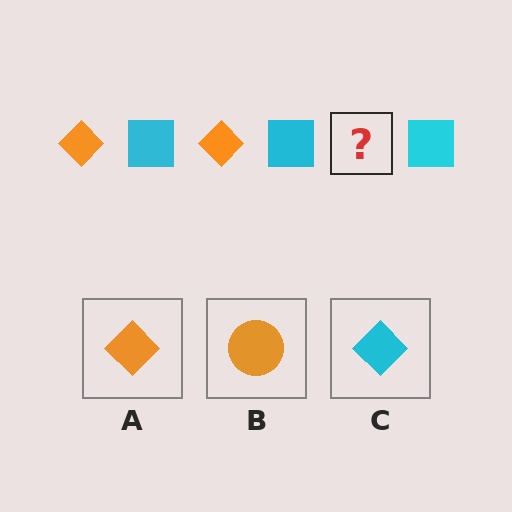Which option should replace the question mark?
Option A.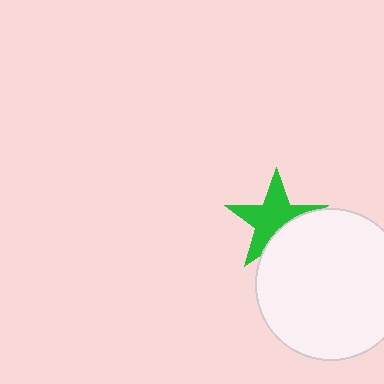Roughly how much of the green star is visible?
Most of it is visible (roughly 68%).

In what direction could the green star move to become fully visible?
The green star could move toward the upper-left. That would shift it out from behind the white circle entirely.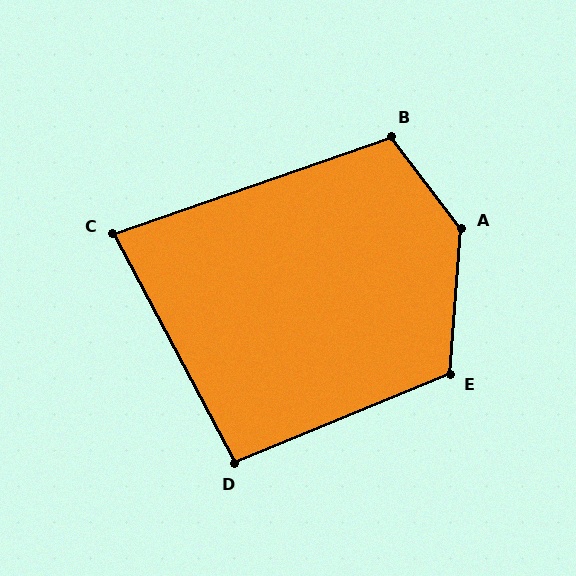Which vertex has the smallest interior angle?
C, at approximately 81 degrees.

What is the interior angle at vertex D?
Approximately 95 degrees (obtuse).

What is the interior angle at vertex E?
Approximately 117 degrees (obtuse).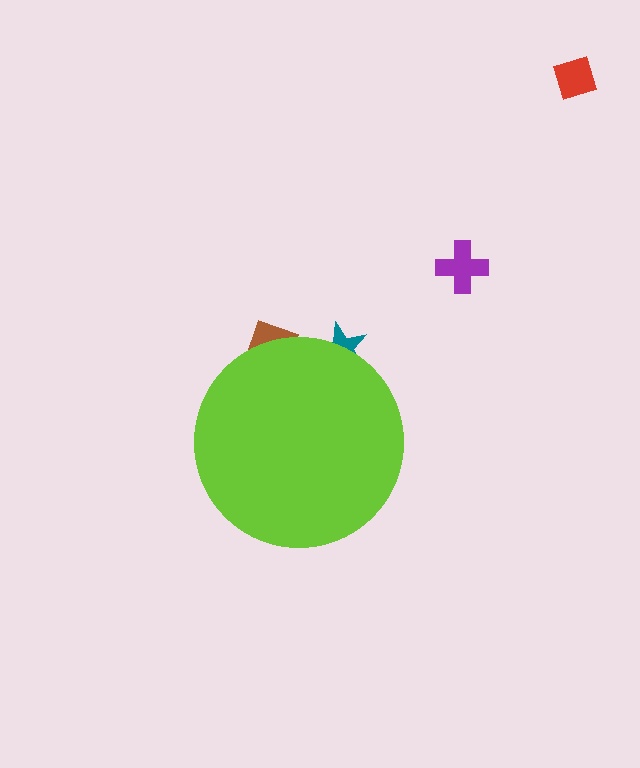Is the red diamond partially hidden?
No, the red diamond is fully visible.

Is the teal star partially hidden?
Yes, the teal star is partially hidden behind the lime circle.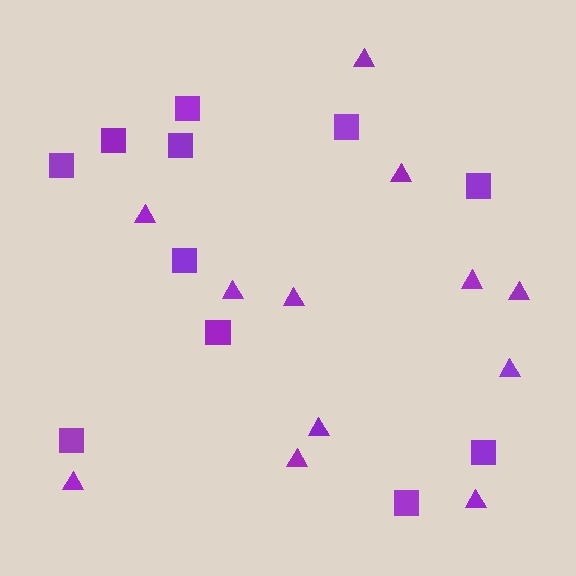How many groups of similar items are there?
There are 2 groups: one group of triangles (12) and one group of squares (11).